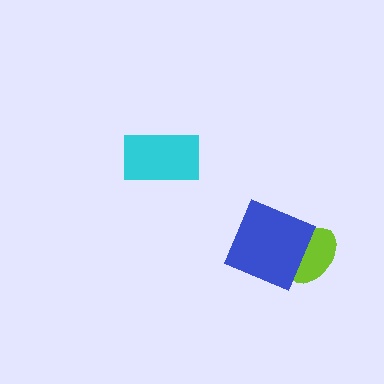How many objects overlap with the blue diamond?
1 object overlaps with the blue diamond.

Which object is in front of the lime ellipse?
The blue diamond is in front of the lime ellipse.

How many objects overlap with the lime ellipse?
1 object overlaps with the lime ellipse.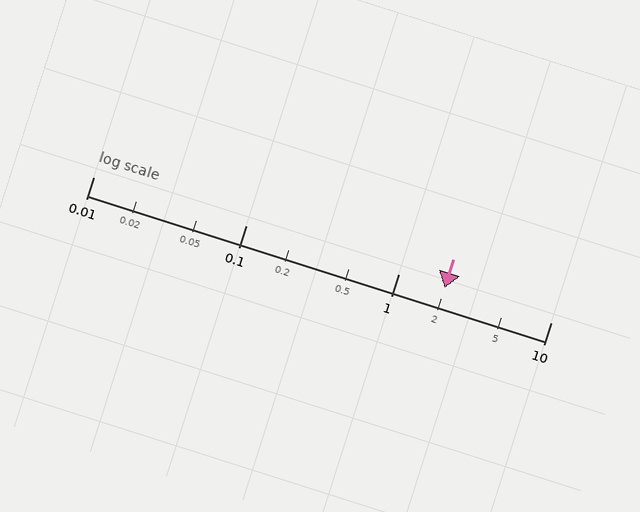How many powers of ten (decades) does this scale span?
The scale spans 3 decades, from 0.01 to 10.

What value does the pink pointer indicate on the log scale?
The pointer indicates approximately 2.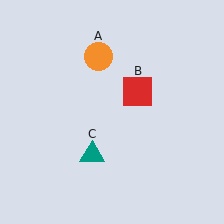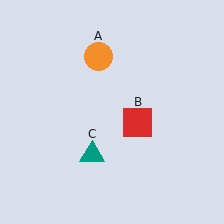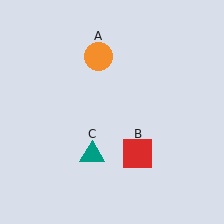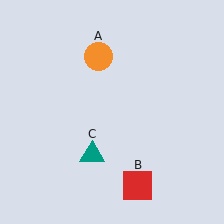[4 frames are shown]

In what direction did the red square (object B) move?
The red square (object B) moved down.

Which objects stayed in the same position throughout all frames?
Orange circle (object A) and teal triangle (object C) remained stationary.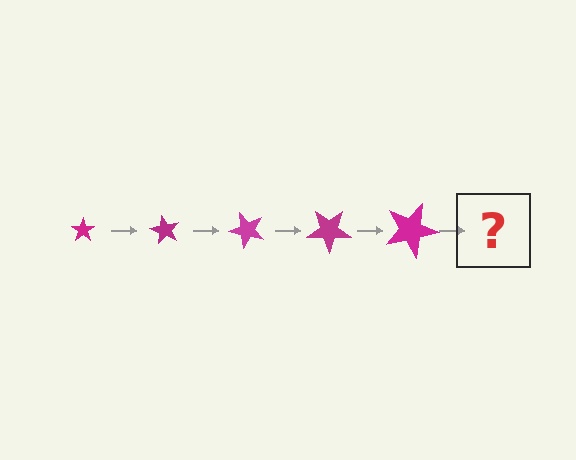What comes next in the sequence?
The next element should be a star, larger than the previous one and rotated 300 degrees from the start.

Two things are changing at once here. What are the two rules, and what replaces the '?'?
The two rules are that the star grows larger each step and it rotates 60 degrees each step. The '?' should be a star, larger than the previous one and rotated 300 degrees from the start.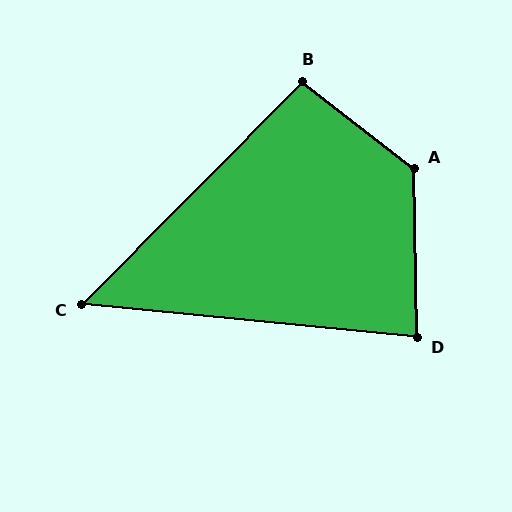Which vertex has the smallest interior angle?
C, at approximately 51 degrees.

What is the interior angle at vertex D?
Approximately 83 degrees (acute).